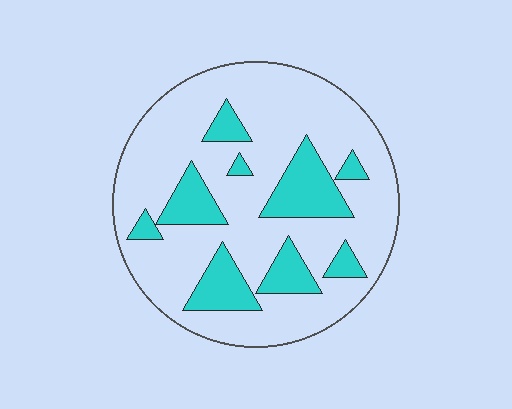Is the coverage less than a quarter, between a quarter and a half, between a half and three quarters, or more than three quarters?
Less than a quarter.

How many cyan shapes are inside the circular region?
9.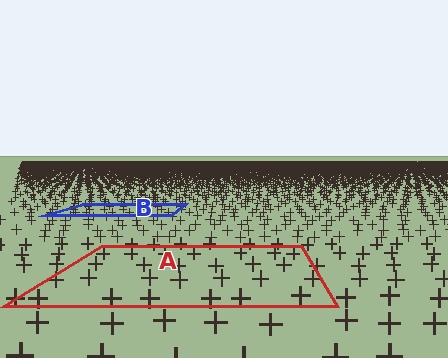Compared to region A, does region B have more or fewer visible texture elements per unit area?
Region B has more texture elements per unit area — they are packed more densely because it is farther away.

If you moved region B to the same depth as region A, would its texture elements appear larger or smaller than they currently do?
They would appear larger. At a closer depth, the same texture elements are projected at a bigger on-screen size.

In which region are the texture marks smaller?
The texture marks are smaller in region B, because it is farther away.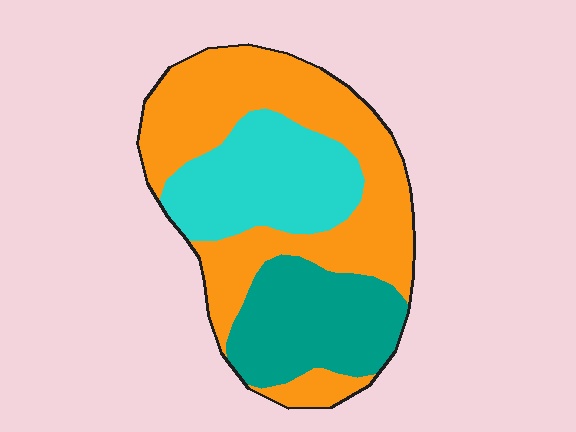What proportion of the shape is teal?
Teal covers 24% of the shape.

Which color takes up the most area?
Orange, at roughly 50%.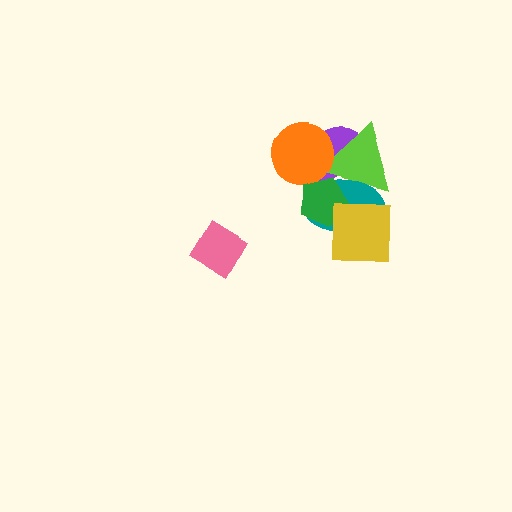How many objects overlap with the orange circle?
2 objects overlap with the orange circle.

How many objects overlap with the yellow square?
1 object overlaps with the yellow square.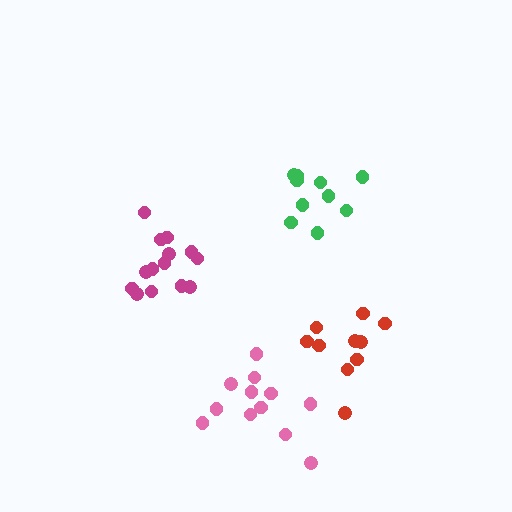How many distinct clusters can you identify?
There are 4 distinct clusters.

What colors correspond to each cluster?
The clusters are colored: green, magenta, red, pink.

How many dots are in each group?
Group 1: 10 dots, Group 2: 14 dots, Group 3: 10 dots, Group 4: 12 dots (46 total).